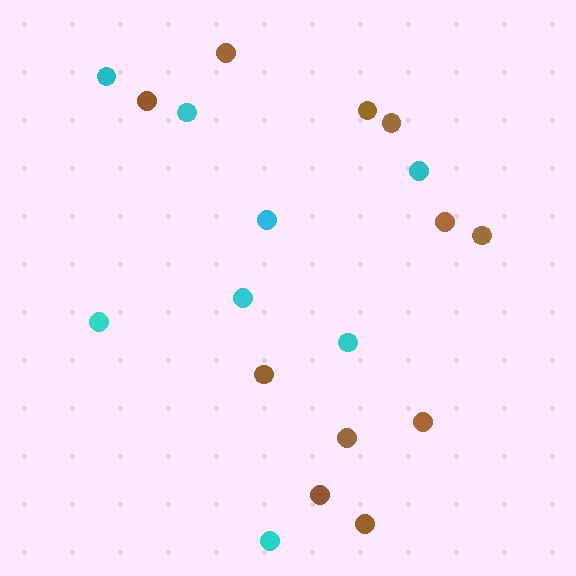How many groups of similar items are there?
There are 2 groups: one group of cyan circles (8) and one group of brown circles (11).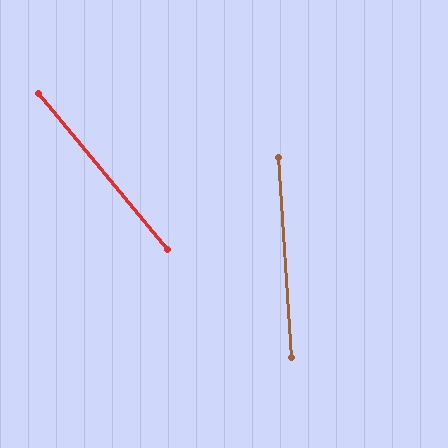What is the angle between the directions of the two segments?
Approximately 36 degrees.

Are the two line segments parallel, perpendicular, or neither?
Neither parallel nor perpendicular — they differ by about 36°.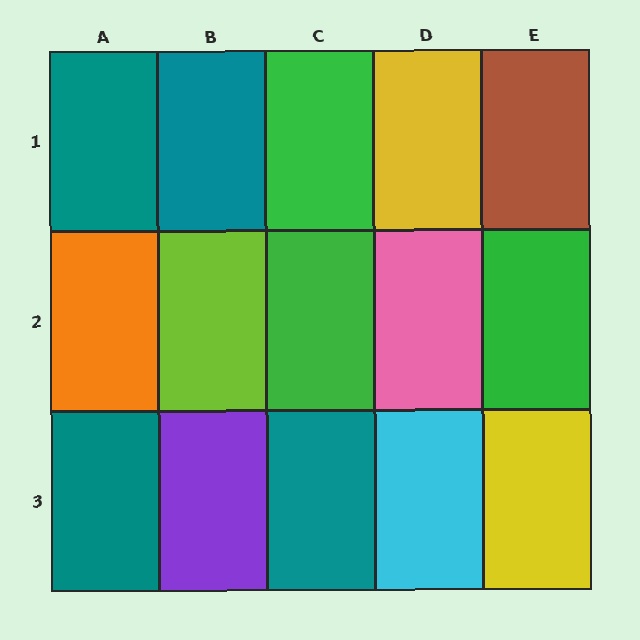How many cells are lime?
1 cell is lime.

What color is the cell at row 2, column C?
Green.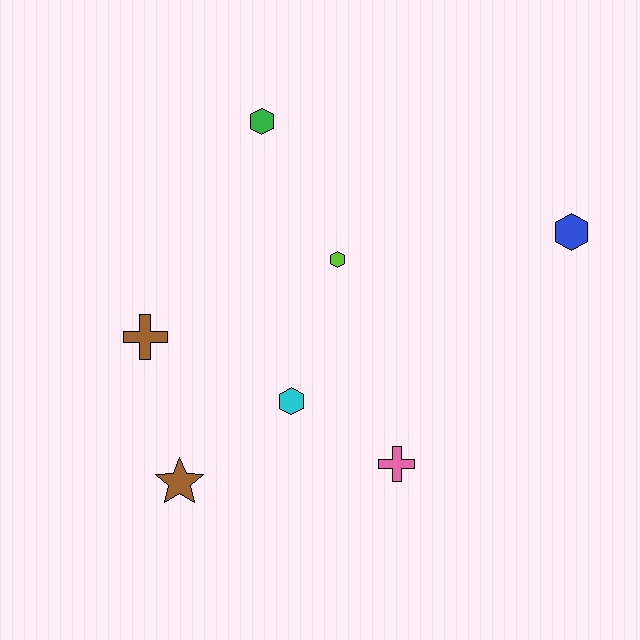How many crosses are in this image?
There are 2 crosses.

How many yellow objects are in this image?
There are no yellow objects.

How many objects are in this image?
There are 7 objects.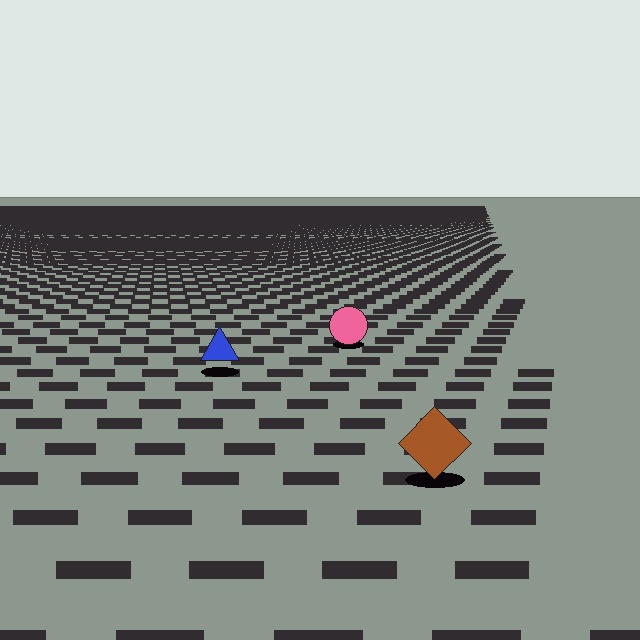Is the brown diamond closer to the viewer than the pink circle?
Yes. The brown diamond is closer — you can tell from the texture gradient: the ground texture is coarser near it.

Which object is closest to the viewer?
The brown diamond is closest. The texture marks near it are larger and more spread out.